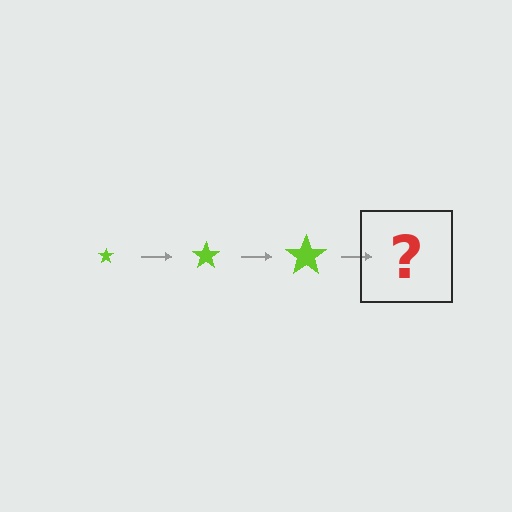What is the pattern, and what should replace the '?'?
The pattern is that the star gets progressively larger each step. The '?' should be a lime star, larger than the previous one.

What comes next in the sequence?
The next element should be a lime star, larger than the previous one.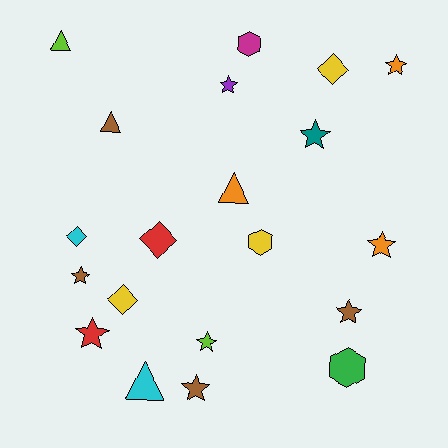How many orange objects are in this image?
There are 3 orange objects.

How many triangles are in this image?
There are 4 triangles.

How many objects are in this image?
There are 20 objects.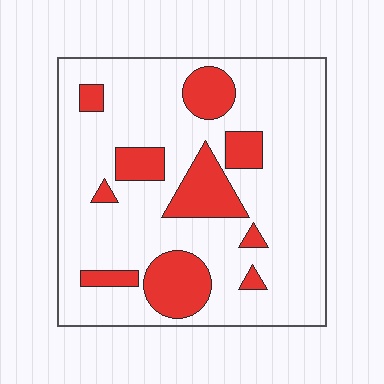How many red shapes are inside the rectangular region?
10.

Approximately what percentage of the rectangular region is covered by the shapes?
Approximately 20%.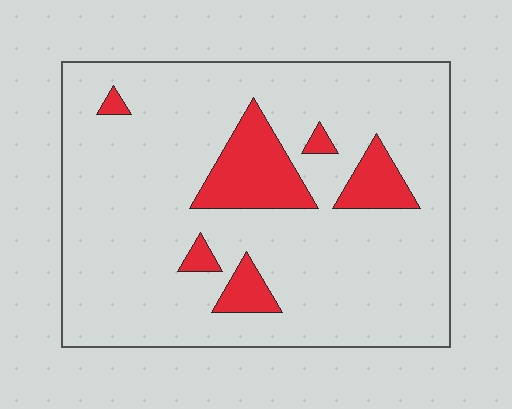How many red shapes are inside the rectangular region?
6.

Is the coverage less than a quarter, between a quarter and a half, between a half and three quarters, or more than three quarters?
Less than a quarter.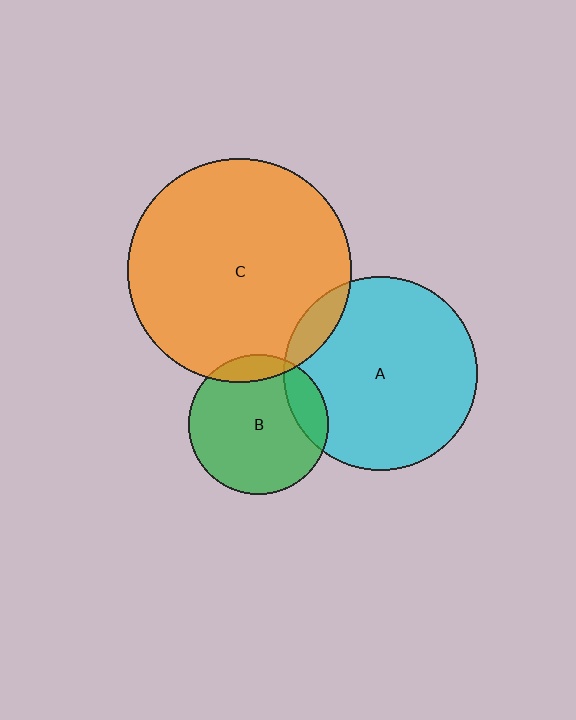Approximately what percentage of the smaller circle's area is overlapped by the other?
Approximately 10%.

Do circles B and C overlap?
Yes.